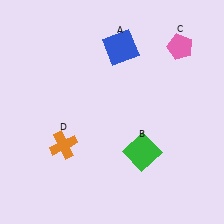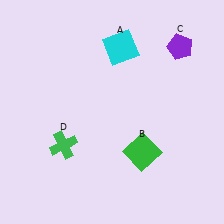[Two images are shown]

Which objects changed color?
A changed from blue to cyan. C changed from pink to purple. D changed from orange to green.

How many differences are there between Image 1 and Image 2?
There are 3 differences between the two images.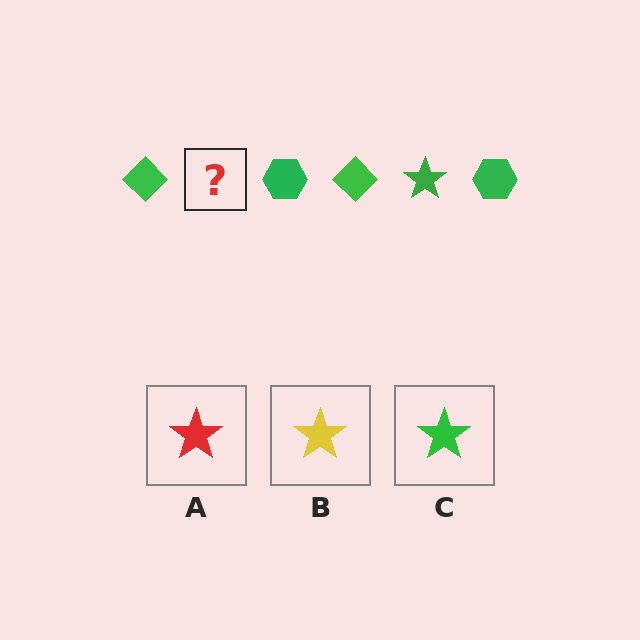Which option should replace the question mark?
Option C.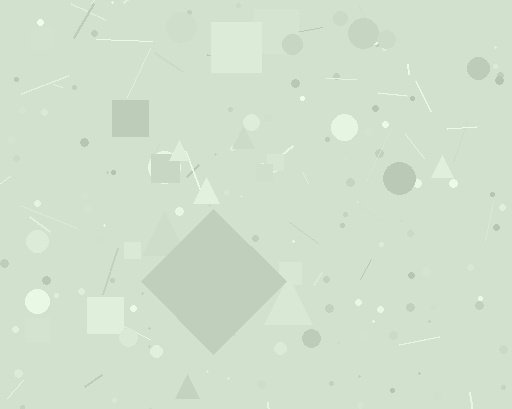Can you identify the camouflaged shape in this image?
The camouflaged shape is a diamond.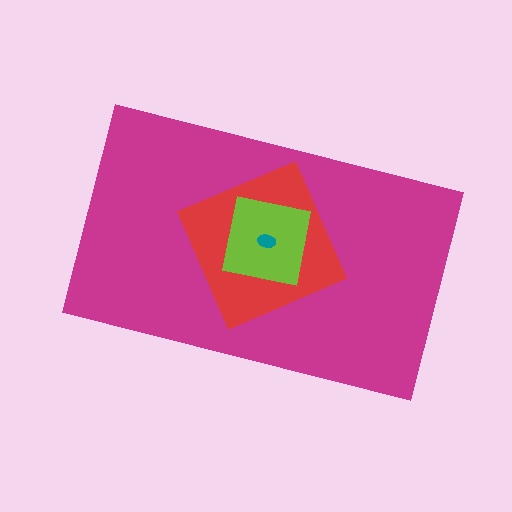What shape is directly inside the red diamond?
The lime square.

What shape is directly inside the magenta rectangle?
The red diamond.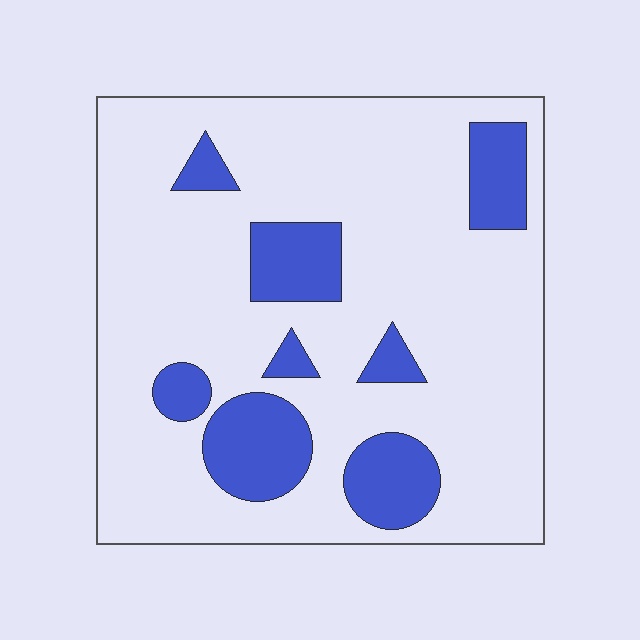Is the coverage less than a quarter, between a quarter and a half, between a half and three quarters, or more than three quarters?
Less than a quarter.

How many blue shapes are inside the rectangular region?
8.